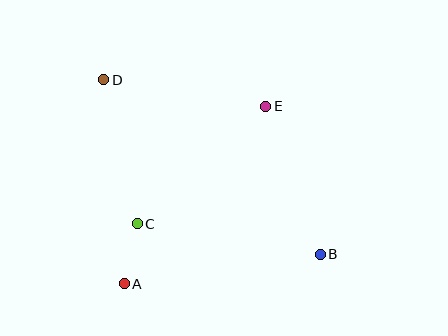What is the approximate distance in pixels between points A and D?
The distance between A and D is approximately 205 pixels.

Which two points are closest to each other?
Points A and C are closest to each other.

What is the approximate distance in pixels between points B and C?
The distance between B and C is approximately 185 pixels.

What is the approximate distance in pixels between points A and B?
The distance between A and B is approximately 198 pixels.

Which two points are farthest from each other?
Points B and D are farthest from each other.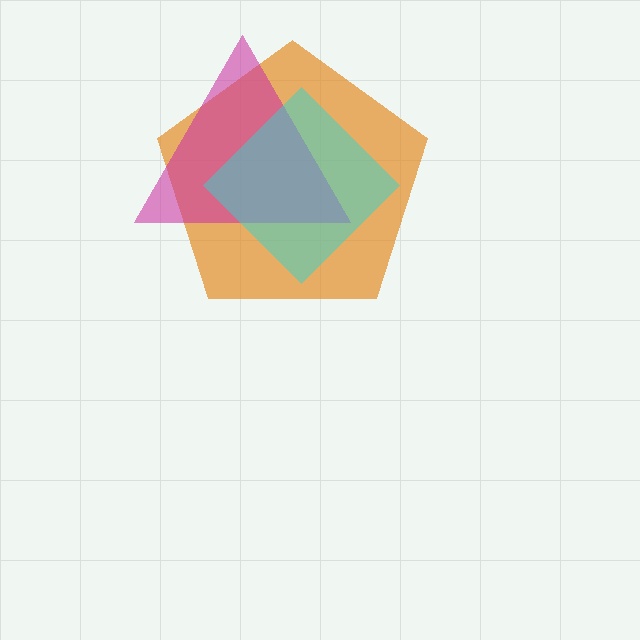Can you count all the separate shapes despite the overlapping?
Yes, there are 3 separate shapes.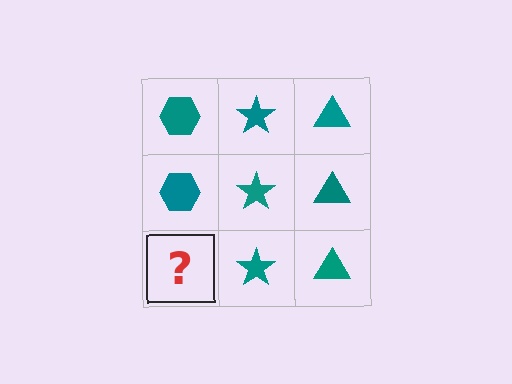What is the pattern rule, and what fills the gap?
The rule is that each column has a consistent shape. The gap should be filled with a teal hexagon.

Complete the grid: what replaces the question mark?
The question mark should be replaced with a teal hexagon.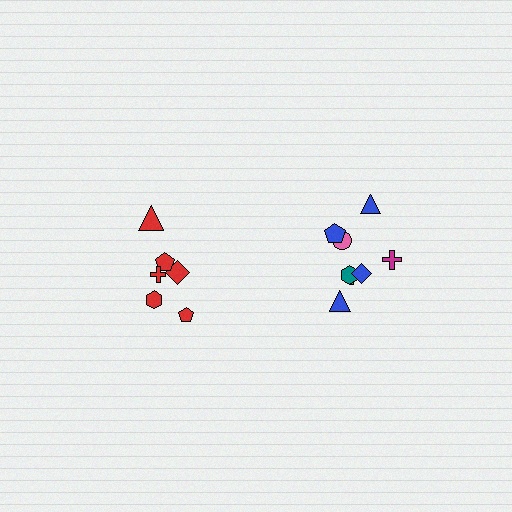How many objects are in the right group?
There are 8 objects.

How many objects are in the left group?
There are 6 objects.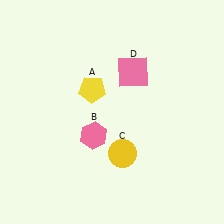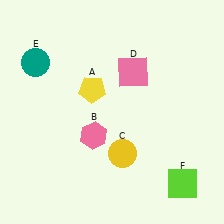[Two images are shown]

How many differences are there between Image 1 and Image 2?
There are 2 differences between the two images.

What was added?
A teal circle (E), a lime square (F) were added in Image 2.